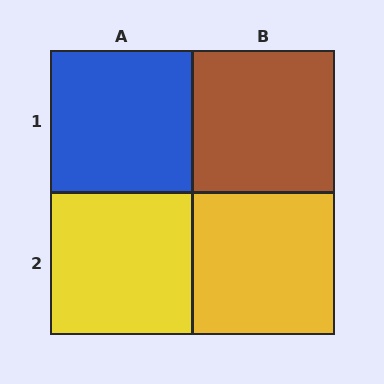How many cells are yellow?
2 cells are yellow.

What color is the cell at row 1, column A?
Blue.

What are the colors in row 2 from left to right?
Yellow, yellow.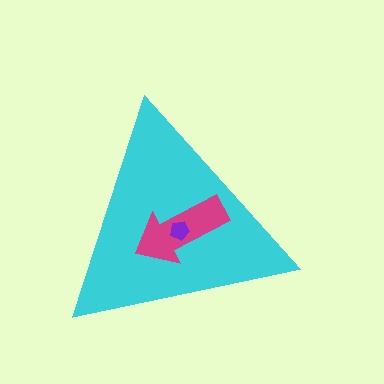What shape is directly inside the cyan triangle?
The magenta arrow.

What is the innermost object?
The purple pentagon.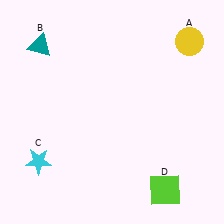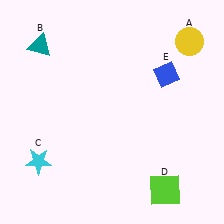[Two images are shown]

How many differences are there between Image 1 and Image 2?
There is 1 difference between the two images.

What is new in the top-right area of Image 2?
A blue diamond (E) was added in the top-right area of Image 2.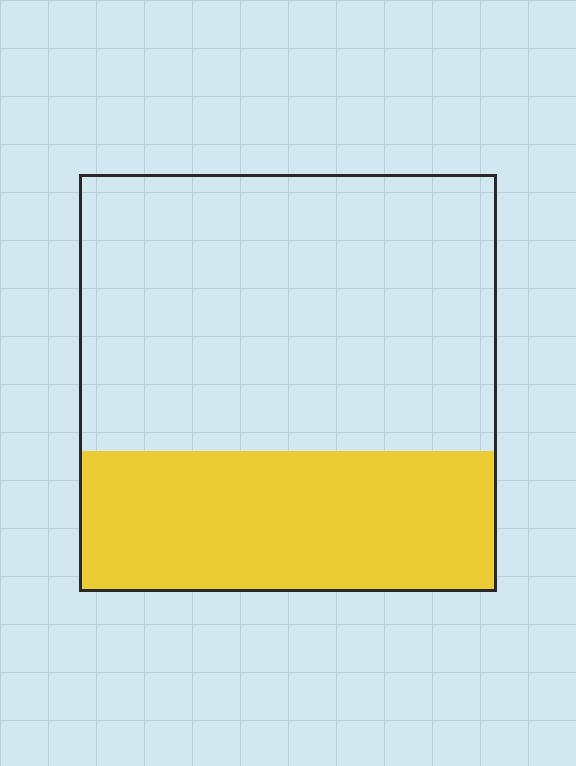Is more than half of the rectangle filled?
No.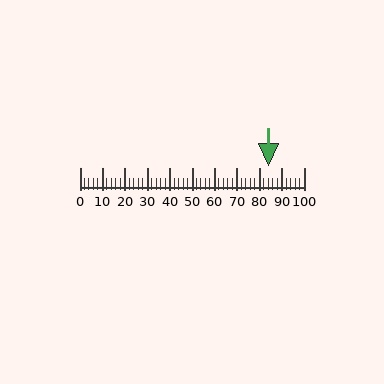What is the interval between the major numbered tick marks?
The major tick marks are spaced 10 units apart.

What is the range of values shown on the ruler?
The ruler shows values from 0 to 100.